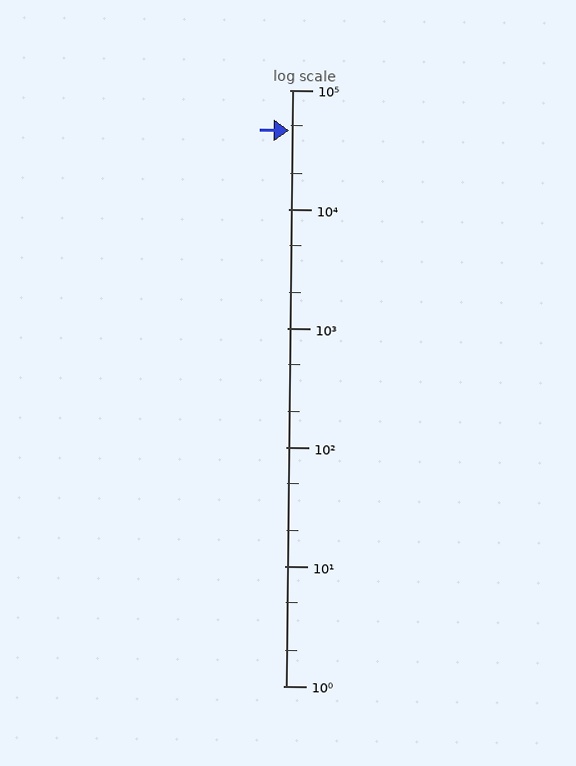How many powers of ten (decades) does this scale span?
The scale spans 5 decades, from 1 to 100000.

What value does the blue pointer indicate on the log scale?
The pointer indicates approximately 46000.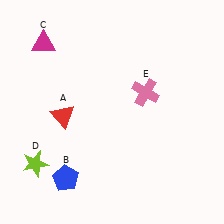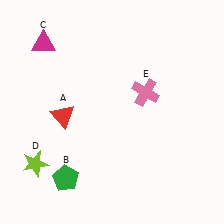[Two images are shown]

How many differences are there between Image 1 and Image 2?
There is 1 difference between the two images.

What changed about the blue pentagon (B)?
In Image 1, B is blue. In Image 2, it changed to green.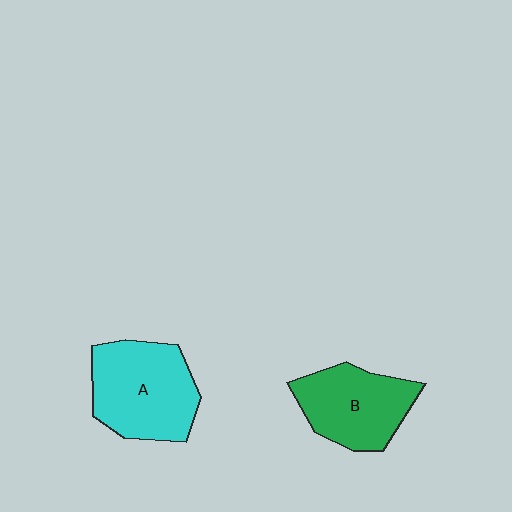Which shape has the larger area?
Shape A (cyan).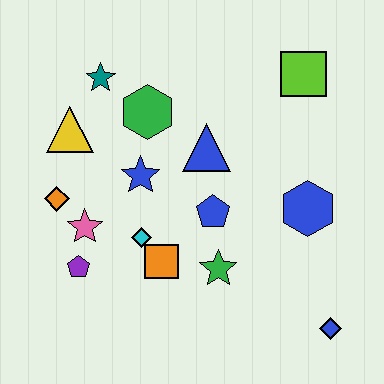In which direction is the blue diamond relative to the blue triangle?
The blue diamond is below the blue triangle.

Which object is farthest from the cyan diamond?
The lime square is farthest from the cyan diamond.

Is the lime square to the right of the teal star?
Yes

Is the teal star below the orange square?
No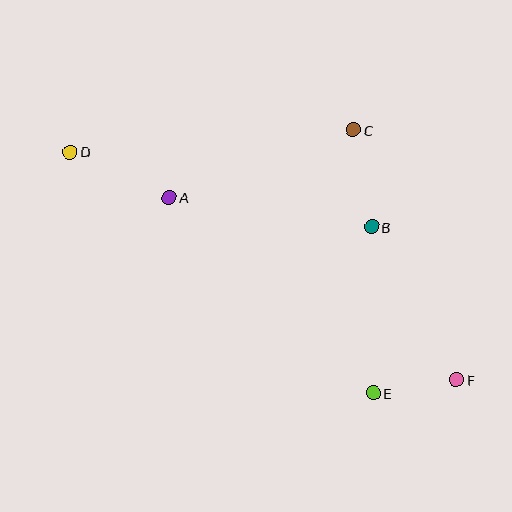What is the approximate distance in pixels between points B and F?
The distance between B and F is approximately 175 pixels.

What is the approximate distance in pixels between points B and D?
The distance between B and D is approximately 311 pixels.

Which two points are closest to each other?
Points E and F are closest to each other.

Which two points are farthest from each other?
Points D and F are farthest from each other.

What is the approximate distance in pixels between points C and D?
The distance between C and D is approximately 284 pixels.